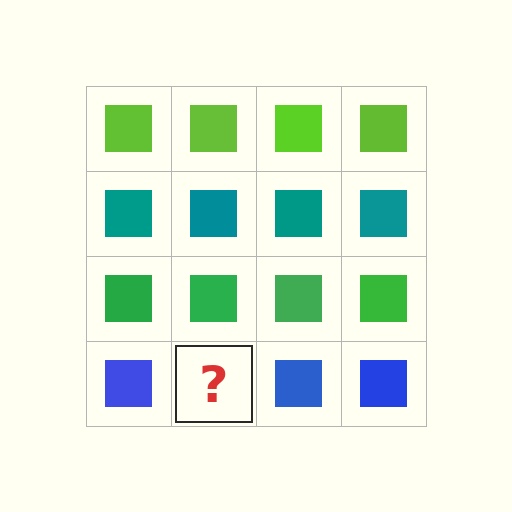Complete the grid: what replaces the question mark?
The question mark should be replaced with a blue square.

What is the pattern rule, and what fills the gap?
The rule is that each row has a consistent color. The gap should be filled with a blue square.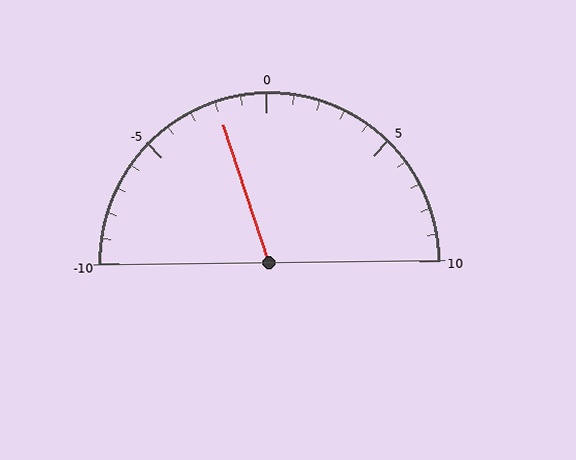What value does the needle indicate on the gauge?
The needle indicates approximately -2.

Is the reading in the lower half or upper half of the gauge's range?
The reading is in the lower half of the range (-10 to 10).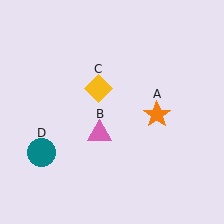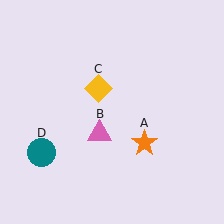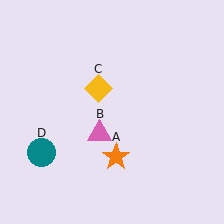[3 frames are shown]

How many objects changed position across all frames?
1 object changed position: orange star (object A).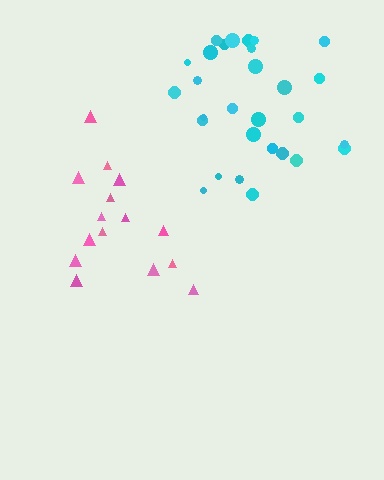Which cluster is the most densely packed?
Cyan.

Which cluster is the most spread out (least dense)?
Pink.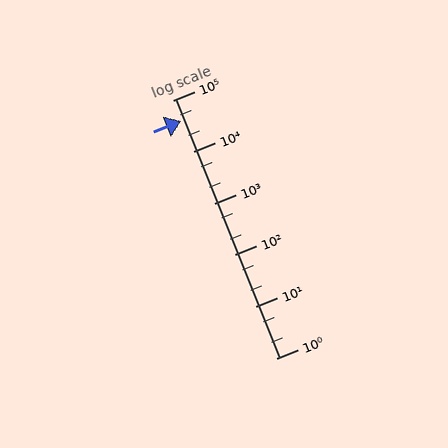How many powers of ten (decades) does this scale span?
The scale spans 5 decades, from 1 to 100000.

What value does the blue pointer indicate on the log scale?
The pointer indicates approximately 40000.